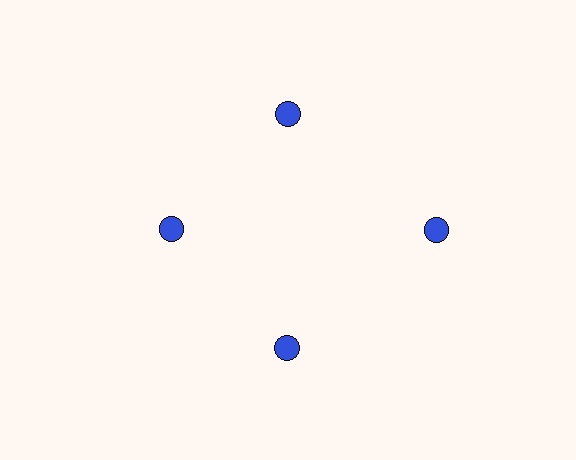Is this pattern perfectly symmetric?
No. The 4 blue circles are arranged in a ring, but one element near the 3 o'clock position is pushed outward from the center, breaking the 4-fold rotational symmetry.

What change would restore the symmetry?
The symmetry would be restored by moving it inward, back onto the ring so that all 4 circles sit at equal angles and equal distance from the center.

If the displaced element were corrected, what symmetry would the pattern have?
It would have 4-fold rotational symmetry — the pattern would map onto itself every 90 degrees.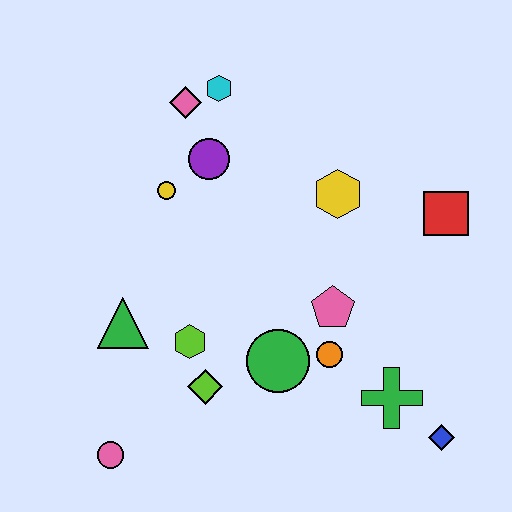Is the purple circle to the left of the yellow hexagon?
Yes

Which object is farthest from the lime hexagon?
The red square is farthest from the lime hexagon.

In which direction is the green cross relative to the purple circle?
The green cross is below the purple circle.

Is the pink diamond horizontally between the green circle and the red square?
No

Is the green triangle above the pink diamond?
No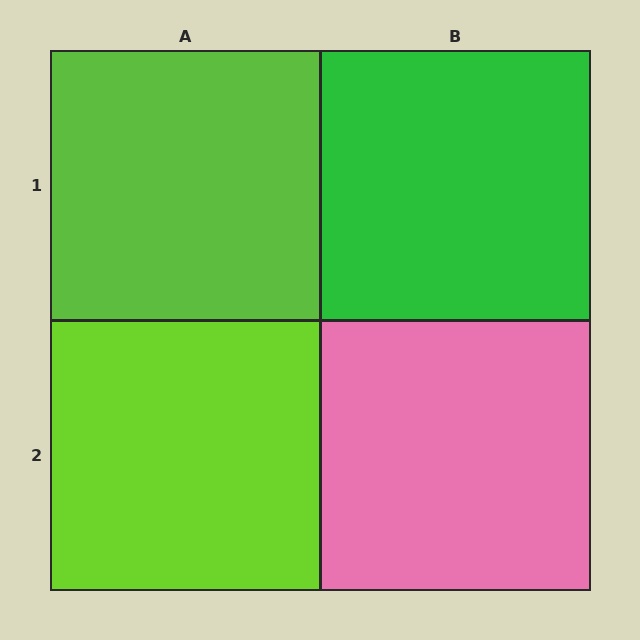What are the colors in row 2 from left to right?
Lime, pink.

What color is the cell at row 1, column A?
Lime.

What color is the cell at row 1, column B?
Green.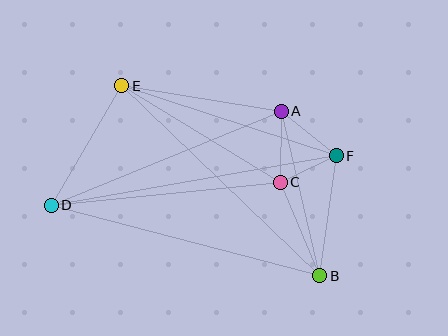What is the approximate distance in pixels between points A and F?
The distance between A and F is approximately 71 pixels.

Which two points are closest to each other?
Points C and F are closest to each other.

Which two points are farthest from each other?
Points D and F are farthest from each other.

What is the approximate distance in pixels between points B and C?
The distance between B and C is approximately 101 pixels.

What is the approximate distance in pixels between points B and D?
The distance between B and D is approximately 278 pixels.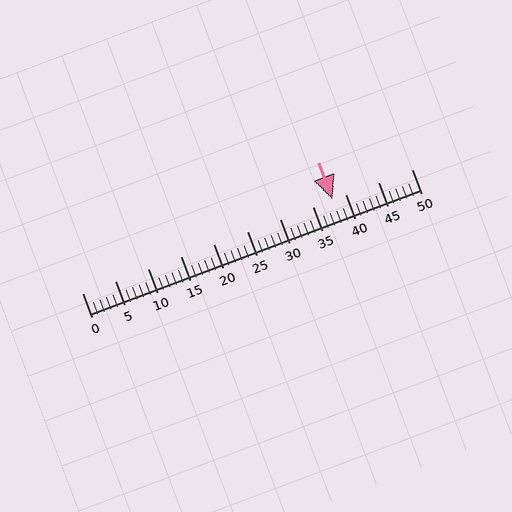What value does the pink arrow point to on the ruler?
The pink arrow points to approximately 38.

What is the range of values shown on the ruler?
The ruler shows values from 0 to 50.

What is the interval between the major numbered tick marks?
The major tick marks are spaced 5 units apart.